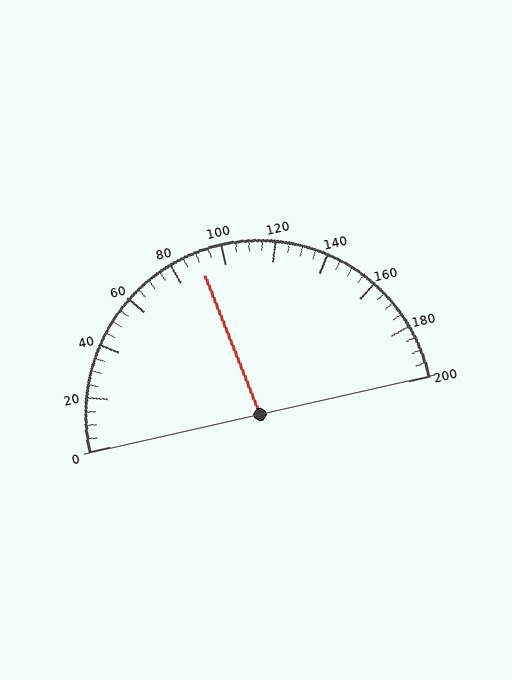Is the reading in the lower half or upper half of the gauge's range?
The reading is in the lower half of the range (0 to 200).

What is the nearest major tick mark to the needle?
The nearest major tick mark is 80.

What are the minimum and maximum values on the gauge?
The gauge ranges from 0 to 200.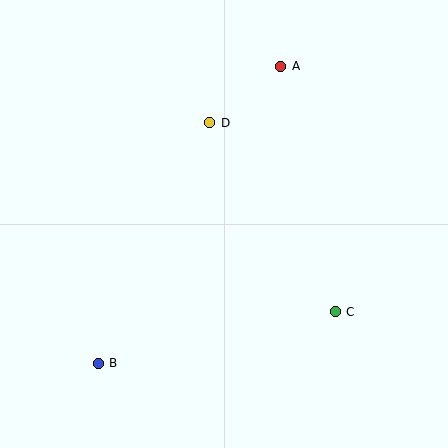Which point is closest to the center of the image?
Point D at (210, 123) is closest to the center.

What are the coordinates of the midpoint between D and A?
The midpoint between D and A is at (245, 94).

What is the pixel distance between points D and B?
The distance between D and B is 265 pixels.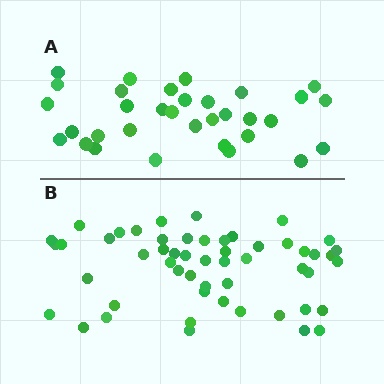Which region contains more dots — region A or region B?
Region B (the bottom region) has more dots.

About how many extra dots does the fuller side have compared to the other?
Region B has approximately 20 more dots than region A.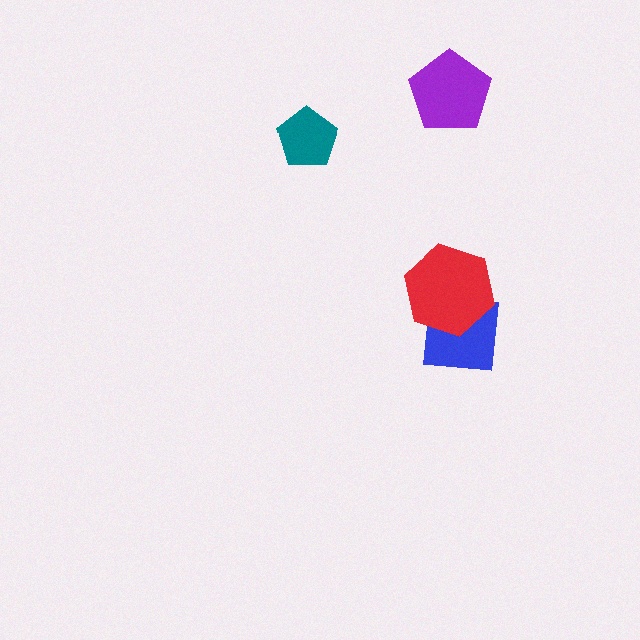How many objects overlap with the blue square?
1 object overlaps with the blue square.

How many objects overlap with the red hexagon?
1 object overlaps with the red hexagon.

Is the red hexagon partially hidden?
No, no other shape covers it.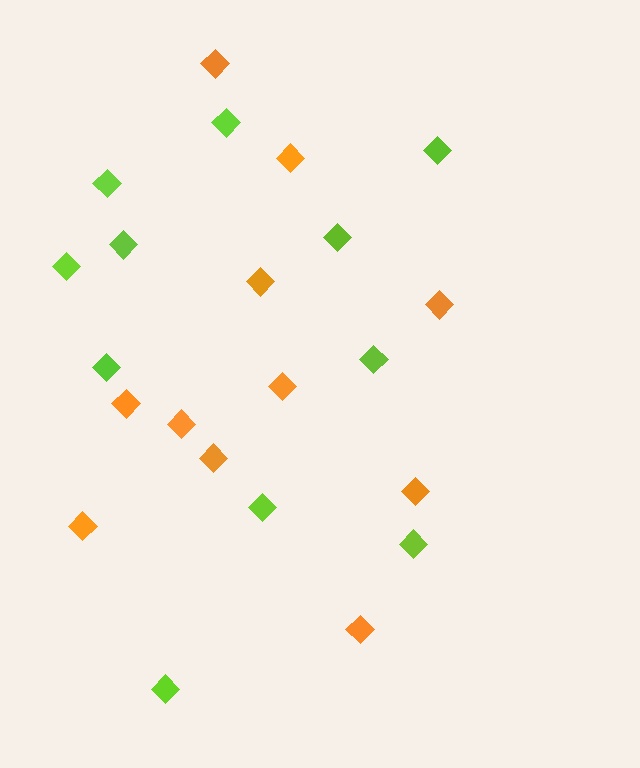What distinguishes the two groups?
There are 2 groups: one group of orange diamonds (11) and one group of lime diamonds (11).